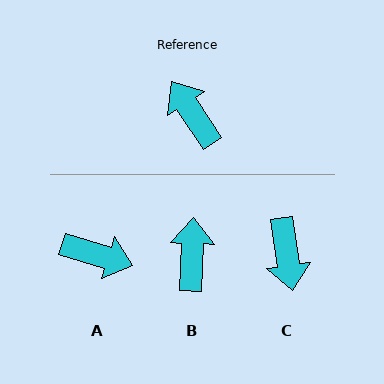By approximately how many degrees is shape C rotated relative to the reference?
Approximately 155 degrees counter-clockwise.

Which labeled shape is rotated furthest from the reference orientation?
C, about 155 degrees away.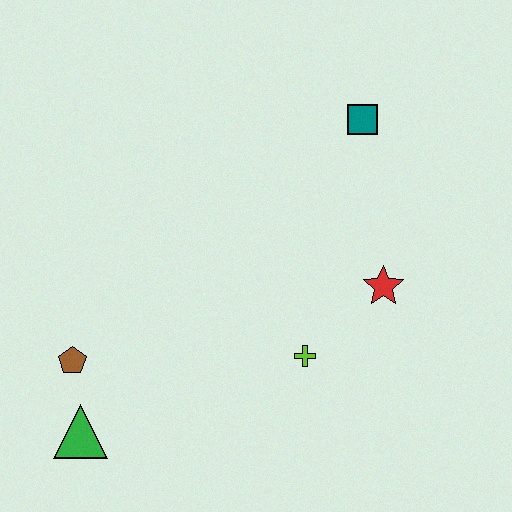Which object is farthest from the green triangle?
The teal square is farthest from the green triangle.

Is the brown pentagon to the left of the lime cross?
Yes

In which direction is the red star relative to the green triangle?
The red star is to the right of the green triangle.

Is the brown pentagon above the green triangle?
Yes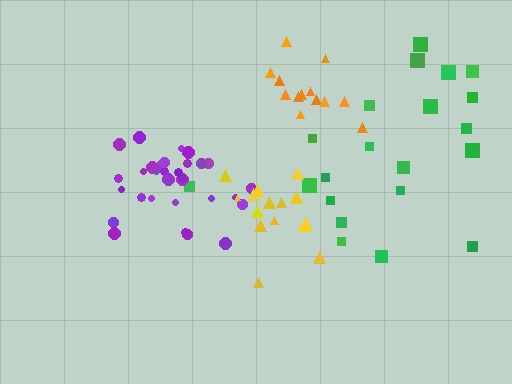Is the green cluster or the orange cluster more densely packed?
Orange.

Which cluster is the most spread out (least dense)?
Green.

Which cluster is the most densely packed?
Orange.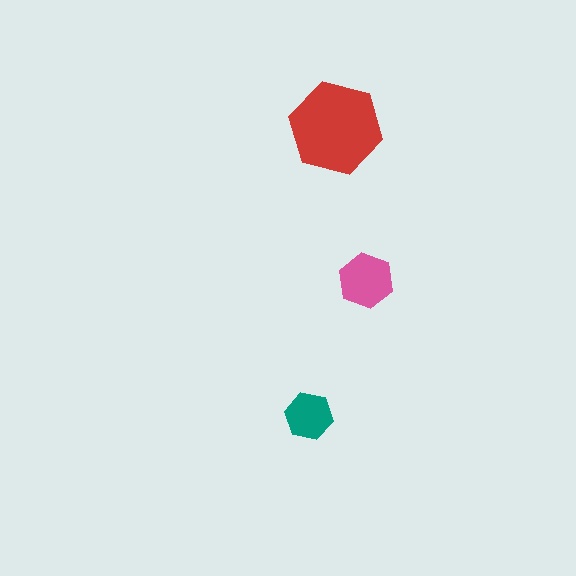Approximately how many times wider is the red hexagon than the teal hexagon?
About 2 times wider.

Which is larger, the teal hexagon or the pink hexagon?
The pink one.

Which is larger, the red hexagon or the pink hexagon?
The red one.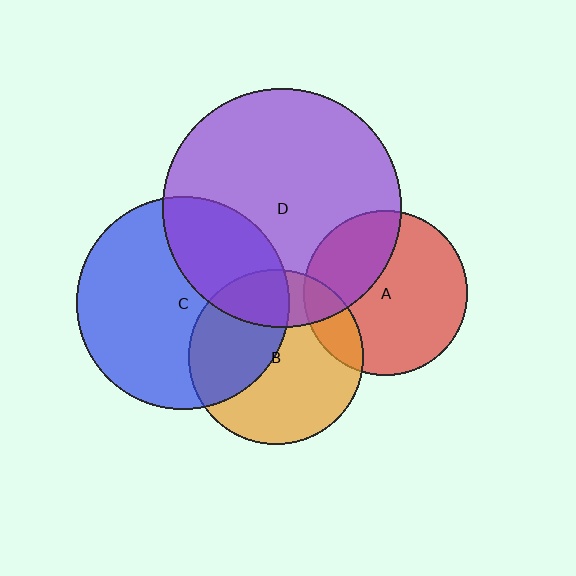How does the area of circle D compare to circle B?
Approximately 1.9 times.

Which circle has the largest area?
Circle D (purple).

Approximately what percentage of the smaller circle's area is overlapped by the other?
Approximately 40%.